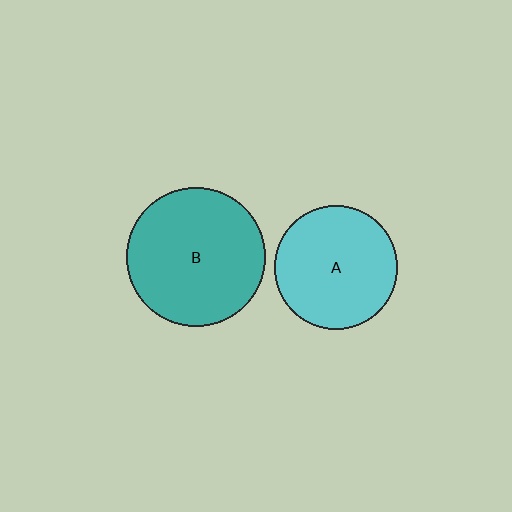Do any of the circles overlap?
No, none of the circles overlap.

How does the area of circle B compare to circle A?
Approximately 1.3 times.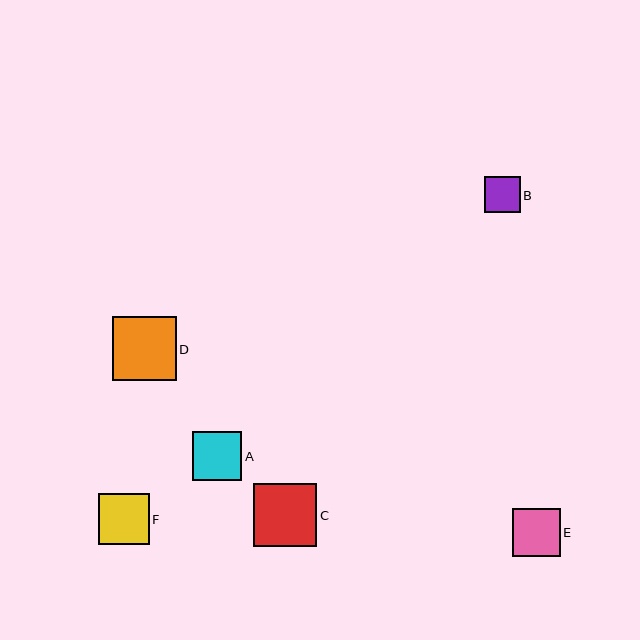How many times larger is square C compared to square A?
Square C is approximately 1.3 times the size of square A.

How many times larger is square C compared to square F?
Square C is approximately 1.2 times the size of square F.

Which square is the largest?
Square D is the largest with a size of approximately 64 pixels.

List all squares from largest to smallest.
From largest to smallest: D, C, F, A, E, B.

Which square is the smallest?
Square B is the smallest with a size of approximately 36 pixels.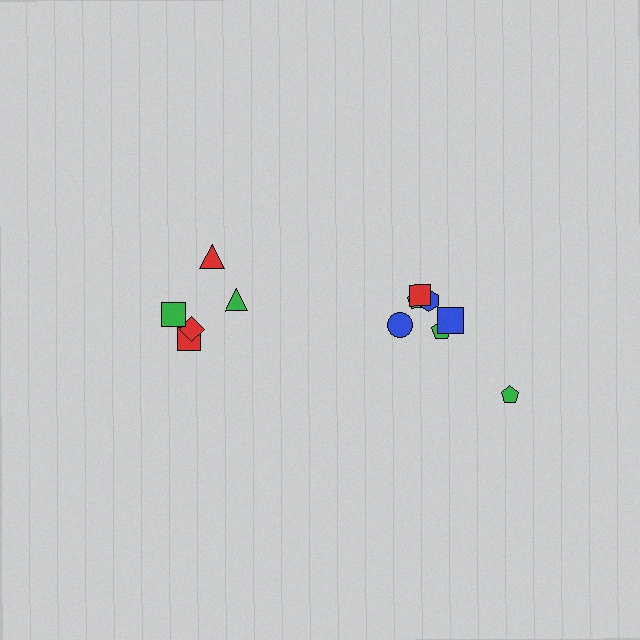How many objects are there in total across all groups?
There are 12 objects.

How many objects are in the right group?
There are 7 objects.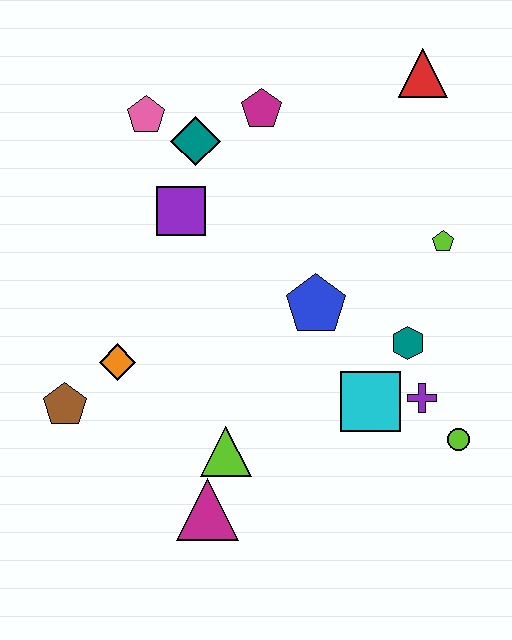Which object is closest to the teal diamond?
The pink pentagon is closest to the teal diamond.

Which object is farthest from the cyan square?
The pink pentagon is farthest from the cyan square.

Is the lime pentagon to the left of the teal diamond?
No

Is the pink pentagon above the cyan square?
Yes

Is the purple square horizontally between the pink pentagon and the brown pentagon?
No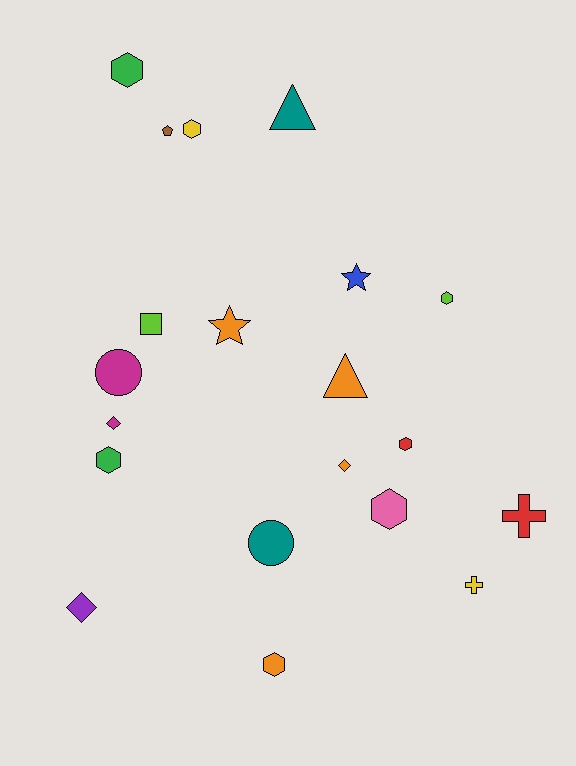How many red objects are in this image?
There are 2 red objects.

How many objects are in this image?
There are 20 objects.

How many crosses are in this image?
There are 2 crosses.